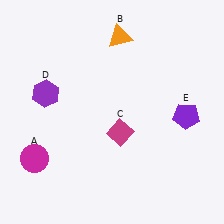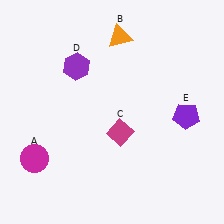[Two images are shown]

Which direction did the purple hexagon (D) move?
The purple hexagon (D) moved right.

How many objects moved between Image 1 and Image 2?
1 object moved between the two images.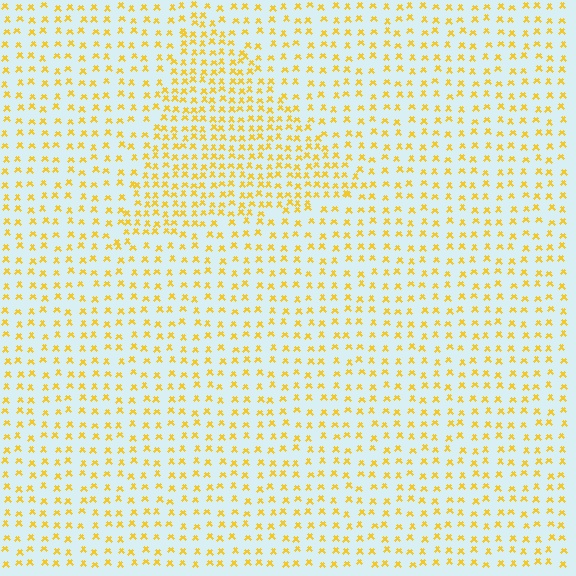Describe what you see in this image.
The image contains small yellow elements arranged at two different densities. A triangle-shaped region is visible where the elements are more densely packed than the surrounding area.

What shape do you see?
I see a triangle.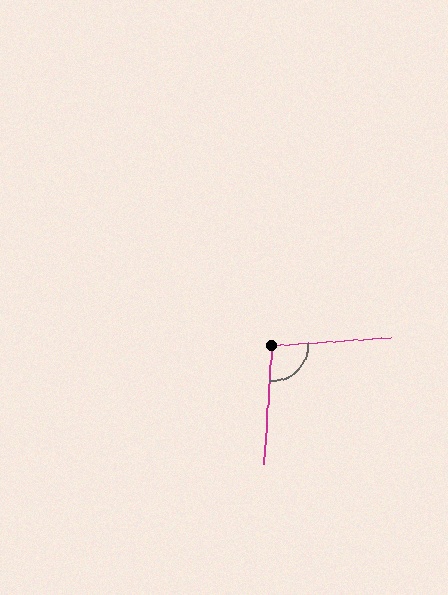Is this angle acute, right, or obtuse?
It is obtuse.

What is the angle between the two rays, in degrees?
Approximately 98 degrees.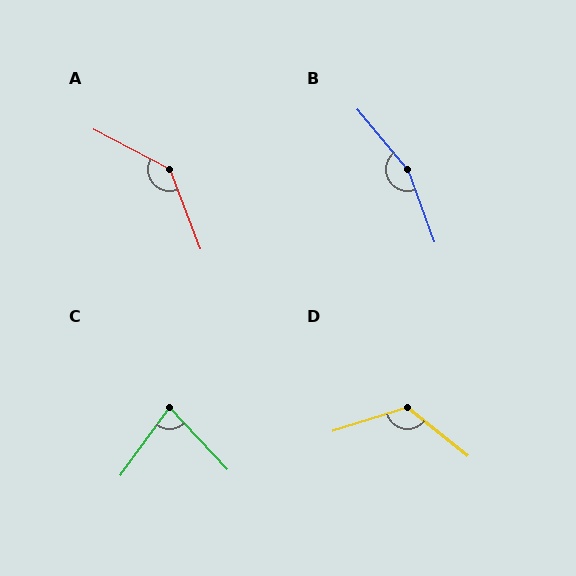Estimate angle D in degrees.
Approximately 124 degrees.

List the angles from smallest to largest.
C (79°), D (124°), A (139°), B (161°).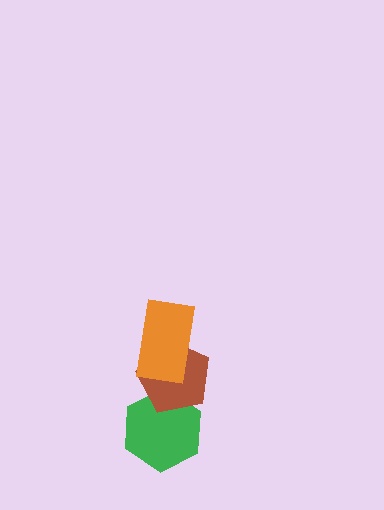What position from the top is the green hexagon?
The green hexagon is 3rd from the top.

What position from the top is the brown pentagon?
The brown pentagon is 2nd from the top.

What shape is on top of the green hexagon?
The brown pentagon is on top of the green hexagon.